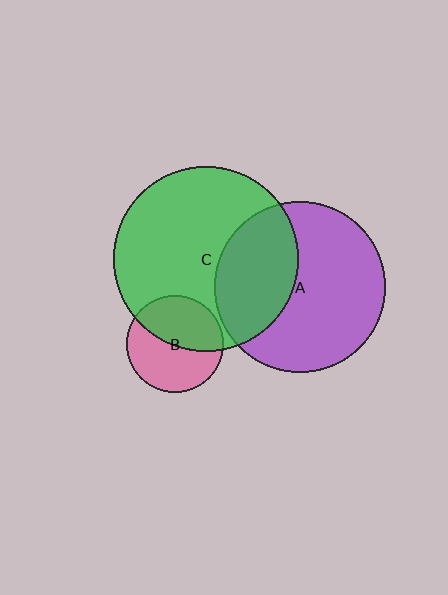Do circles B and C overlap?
Yes.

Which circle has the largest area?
Circle C (green).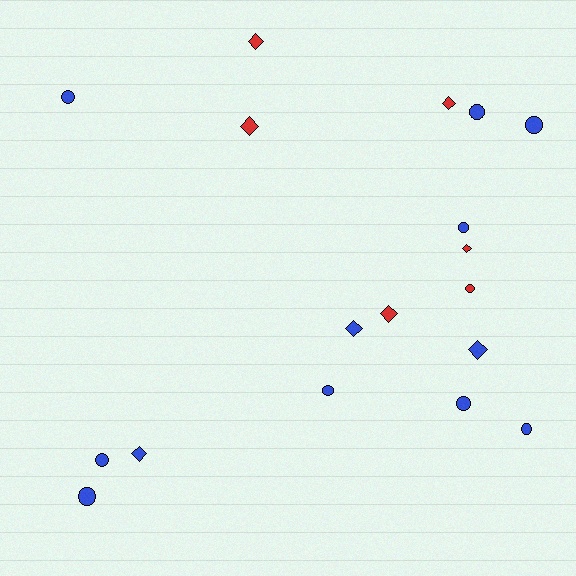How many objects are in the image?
There are 18 objects.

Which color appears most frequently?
Blue, with 12 objects.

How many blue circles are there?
There are 9 blue circles.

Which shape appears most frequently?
Circle, with 10 objects.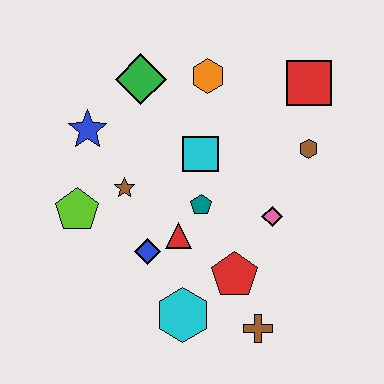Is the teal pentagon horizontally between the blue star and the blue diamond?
No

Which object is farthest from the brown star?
The red square is farthest from the brown star.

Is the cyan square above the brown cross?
Yes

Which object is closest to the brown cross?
The red pentagon is closest to the brown cross.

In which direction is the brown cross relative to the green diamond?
The brown cross is below the green diamond.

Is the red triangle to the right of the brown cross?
No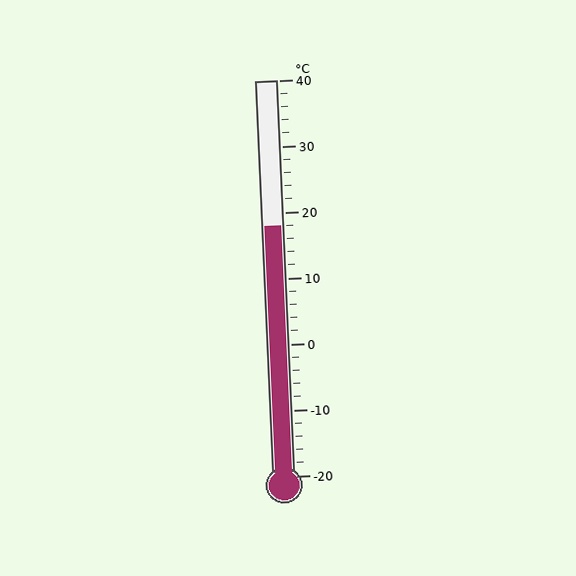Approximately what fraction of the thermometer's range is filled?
The thermometer is filled to approximately 65% of its range.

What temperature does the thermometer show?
The thermometer shows approximately 18°C.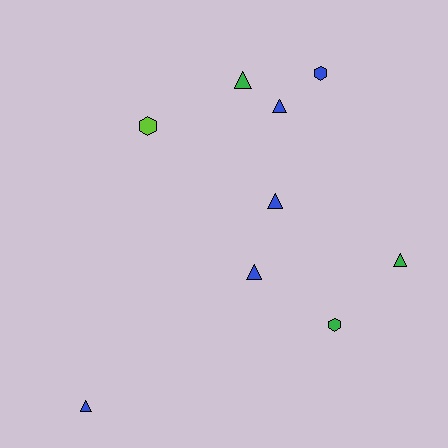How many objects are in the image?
There are 9 objects.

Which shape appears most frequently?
Triangle, with 6 objects.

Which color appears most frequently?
Blue, with 5 objects.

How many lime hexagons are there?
There is 1 lime hexagon.